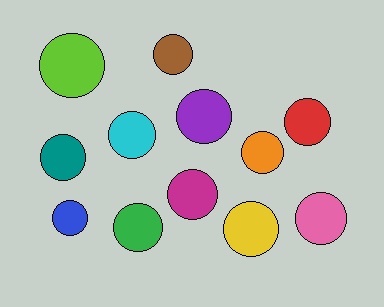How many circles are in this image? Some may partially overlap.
There are 12 circles.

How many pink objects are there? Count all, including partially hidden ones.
There is 1 pink object.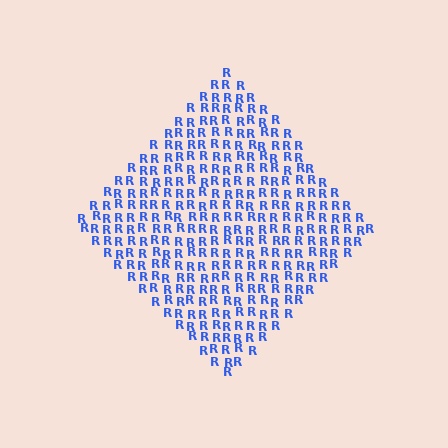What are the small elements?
The small elements are letter R's.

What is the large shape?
The large shape is a diamond.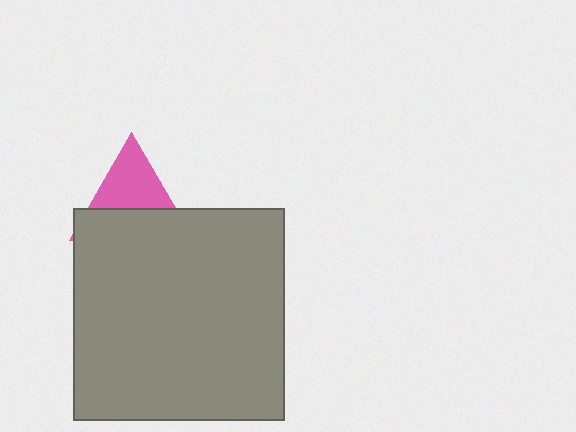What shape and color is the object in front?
The object in front is a gray square.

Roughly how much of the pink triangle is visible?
About half of it is visible (roughly 48%).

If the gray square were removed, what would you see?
You would see the complete pink triangle.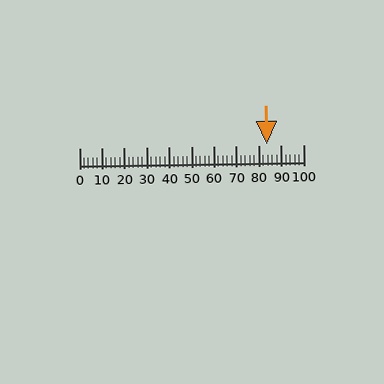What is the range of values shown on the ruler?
The ruler shows values from 0 to 100.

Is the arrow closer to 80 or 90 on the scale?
The arrow is closer to 80.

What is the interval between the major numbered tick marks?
The major tick marks are spaced 10 units apart.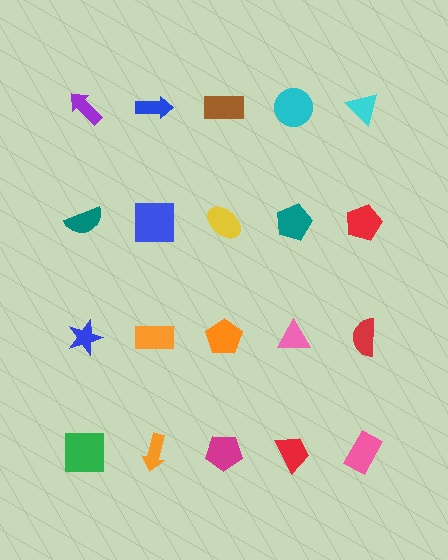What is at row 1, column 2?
A blue arrow.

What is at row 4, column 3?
A magenta pentagon.